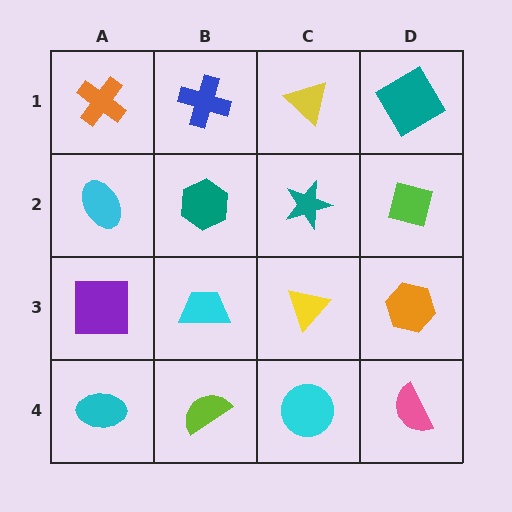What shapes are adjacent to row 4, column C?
A yellow triangle (row 3, column C), a lime semicircle (row 4, column B), a pink semicircle (row 4, column D).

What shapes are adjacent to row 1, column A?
A cyan ellipse (row 2, column A), a blue cross (row 1, column B).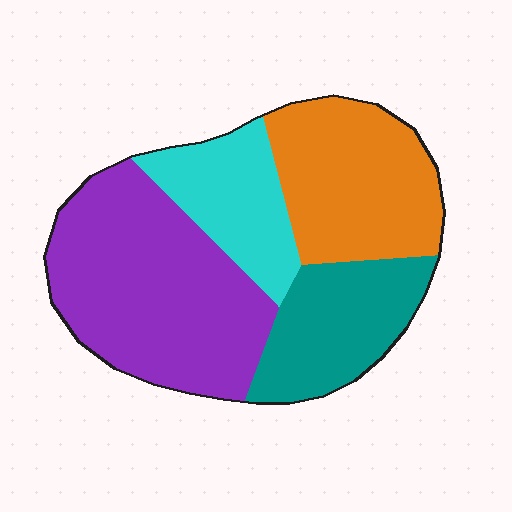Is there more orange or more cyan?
Orange.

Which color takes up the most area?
Purple, at roughly 40%.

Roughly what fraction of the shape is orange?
Orange covers 26% of the shape.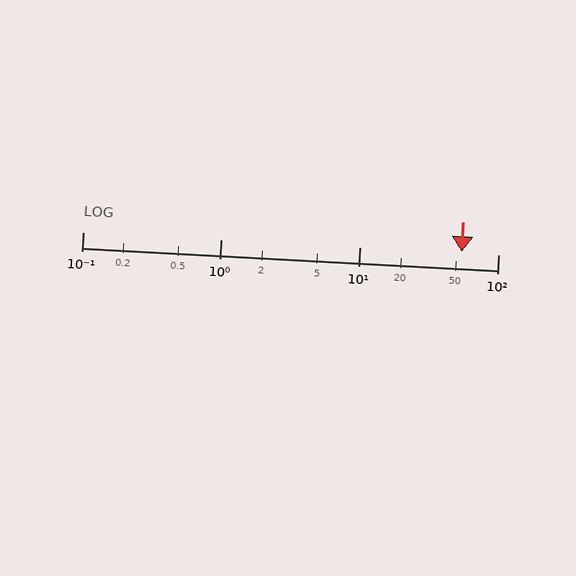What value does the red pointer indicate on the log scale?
The pointer indicates approximately 55.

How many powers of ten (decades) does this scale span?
The scale spans 3 decades, from 0.1 to 100.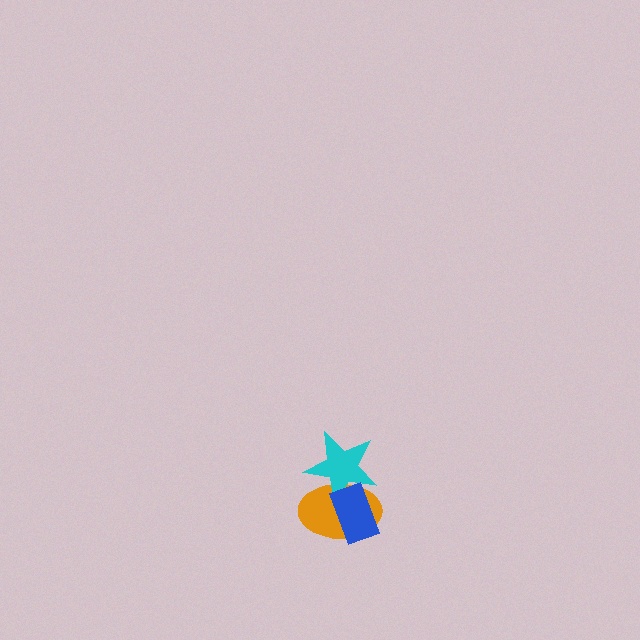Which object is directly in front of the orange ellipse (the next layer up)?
The cyan star is directly in front of the orange ellipse.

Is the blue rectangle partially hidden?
No, no other shape covers it.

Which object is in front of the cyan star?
The blue rectangle is in front of the cyan star.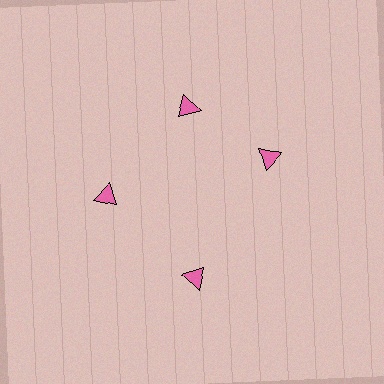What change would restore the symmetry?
The symmetry would be restored by rotating it back into even spacing with its neighbors so that all 4 triangles sit at equal angles and equal distance from the center.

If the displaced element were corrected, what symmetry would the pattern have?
It would have 4-fold rotational symmetry — the pattern would map onto itself every 90 degrees.